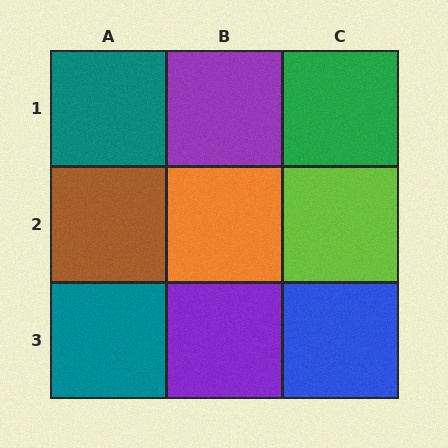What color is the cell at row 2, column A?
Brown.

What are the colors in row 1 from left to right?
Teal, purple, green.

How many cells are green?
1 cell is green.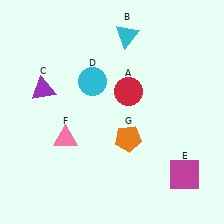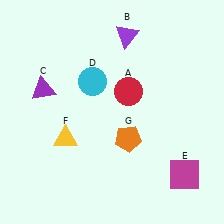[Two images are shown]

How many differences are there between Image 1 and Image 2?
There are 2 differences between the two images.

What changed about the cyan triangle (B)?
In Image 1, B is cyan. In Image 2, it changed to purple.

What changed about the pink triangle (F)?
In Image 1, F is pink. In Image 2, it changed to yellow.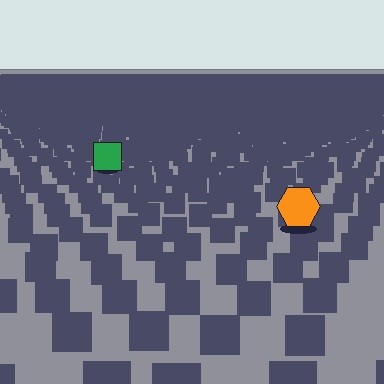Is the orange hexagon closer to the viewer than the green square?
Yes. The orange hexagon is closer — you can tell from the texture gradient: the ground texture is coarser near it.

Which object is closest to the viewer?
The orange hexagon is closest. The texture marks near it are larger and more spread out.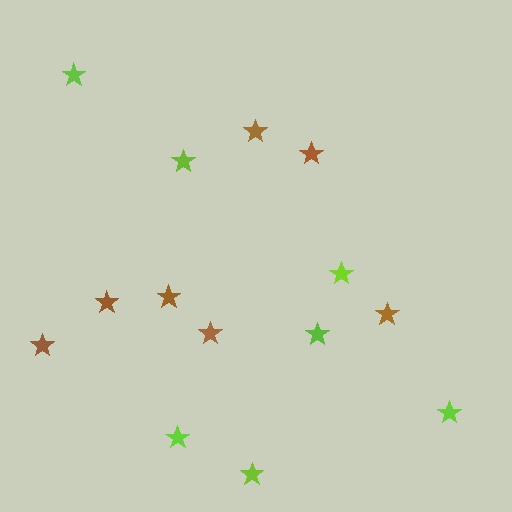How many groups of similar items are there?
There are 2 groups: one group of brown stars (7) and one group of lime stars (7).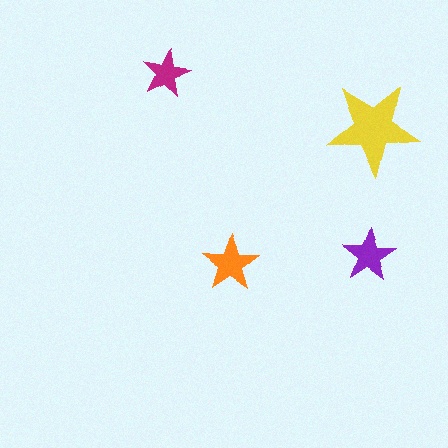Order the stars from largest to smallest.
the yellow one, the orange one, the purple one, the magenta one.